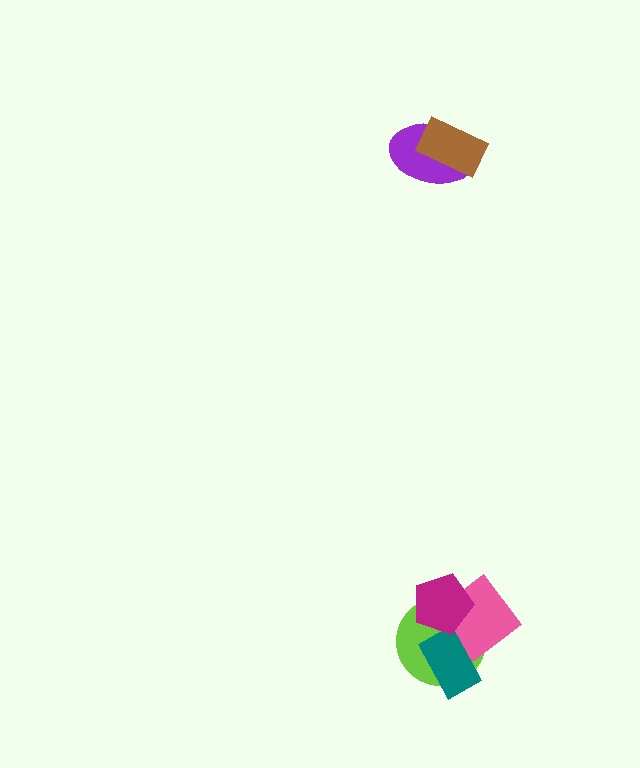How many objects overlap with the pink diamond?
3 objects overlap with the pink diamond.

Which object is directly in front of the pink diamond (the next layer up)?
The teal rectangle is directly in front of the pink diamond.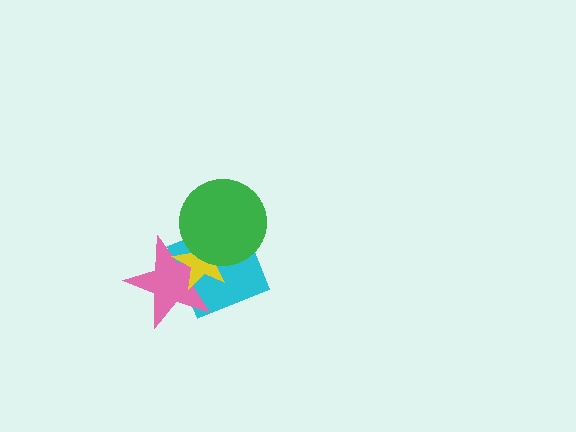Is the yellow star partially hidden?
Yes, it is partially covered by another shape.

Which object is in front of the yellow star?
The green circle is in front of the yellow star.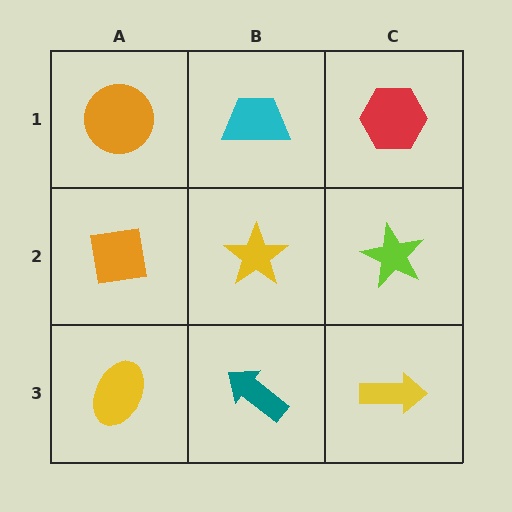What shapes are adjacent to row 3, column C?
A lime star (row 2, column C), a teal arrow (row 3, column B).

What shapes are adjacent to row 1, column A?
An orange square (row 2, column A), a cyan trapezoid (row 1, column B).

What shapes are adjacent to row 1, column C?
A lime star (row 2, column C), a cyan trapezoid (row 1, column B).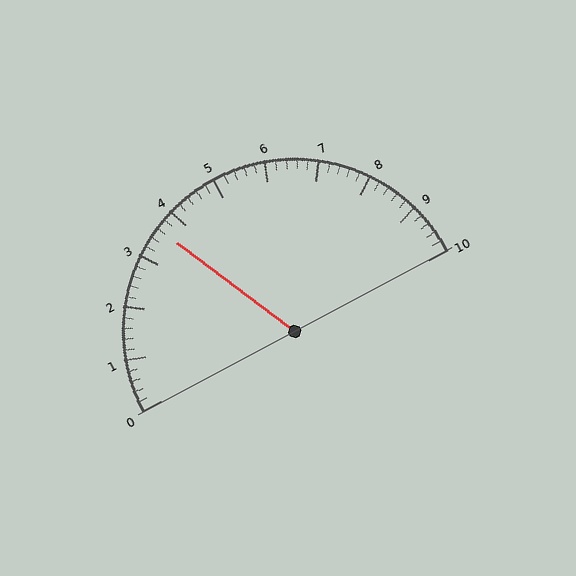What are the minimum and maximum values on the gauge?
The gauge ranges from 0 to 10.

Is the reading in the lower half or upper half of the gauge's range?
The reading is in the lower half of the range (0 to 10).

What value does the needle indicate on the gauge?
The needle indicates approximately 3.6.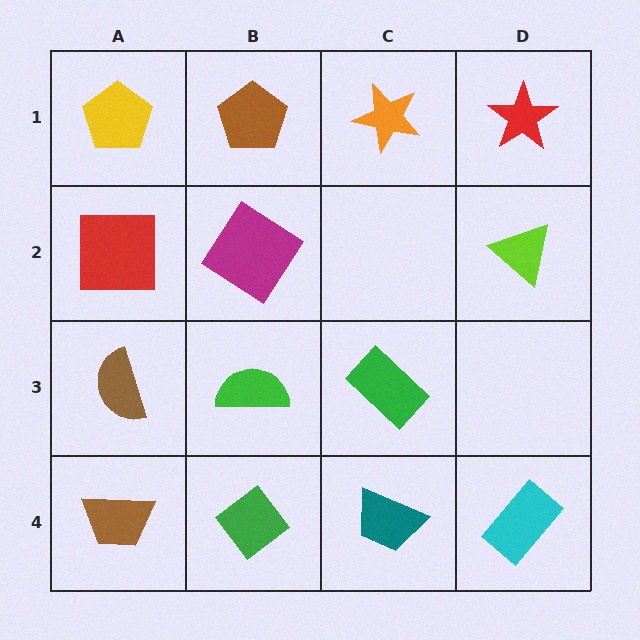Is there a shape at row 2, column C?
No, that cell is empty.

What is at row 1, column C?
An orange star.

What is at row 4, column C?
A teal trapezoid.